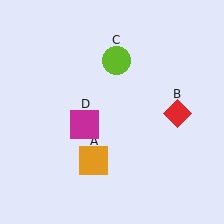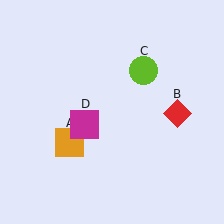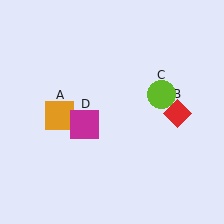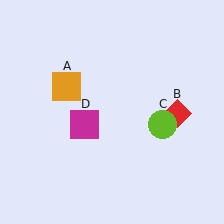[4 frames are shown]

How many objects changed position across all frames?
2 objects changed position: orange square (object A), lime circle (object C).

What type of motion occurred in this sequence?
The orange square (object A), lime circle (object C) rotated clockwise around the center of the scene.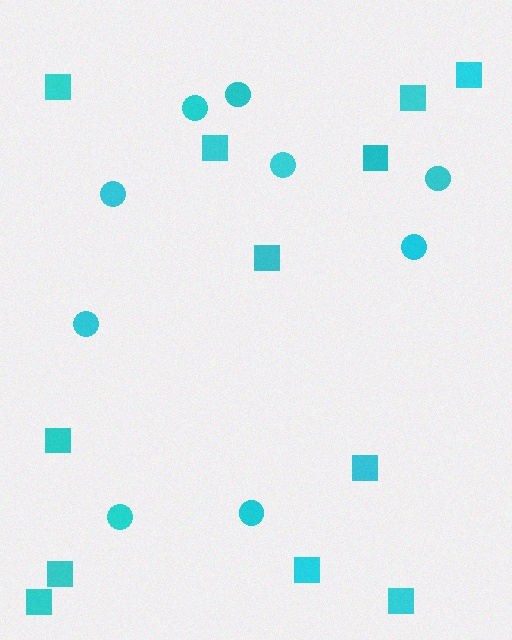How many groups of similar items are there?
There are 2 groups: one group of squares (12) and one group of circles (9).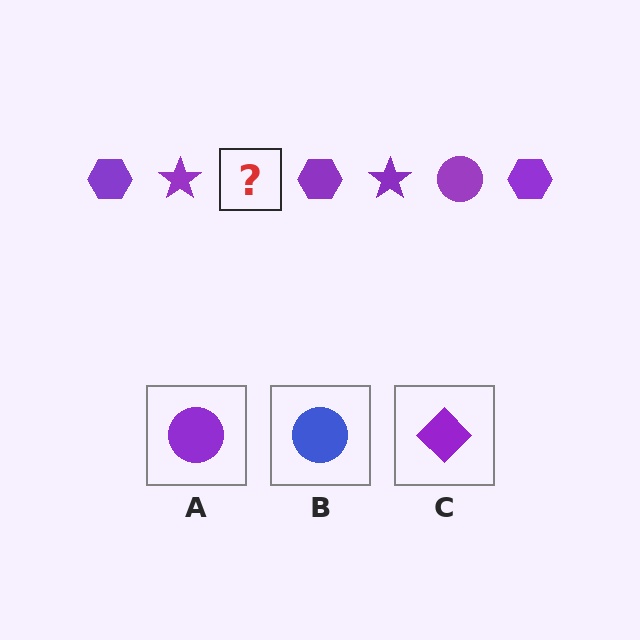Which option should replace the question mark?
Option A.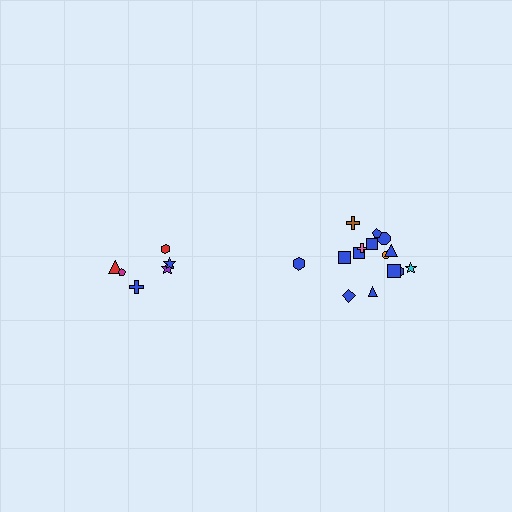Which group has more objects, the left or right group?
The right group.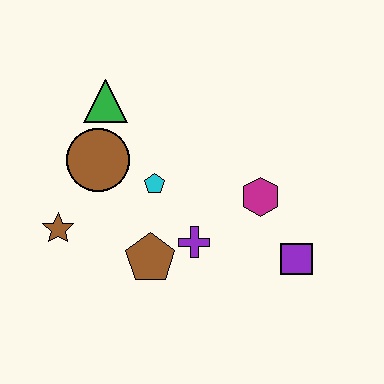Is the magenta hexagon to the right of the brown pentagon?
Yes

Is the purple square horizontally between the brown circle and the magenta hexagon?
No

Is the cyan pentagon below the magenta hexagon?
No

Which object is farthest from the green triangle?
The purple square is farthest from the green triangle.